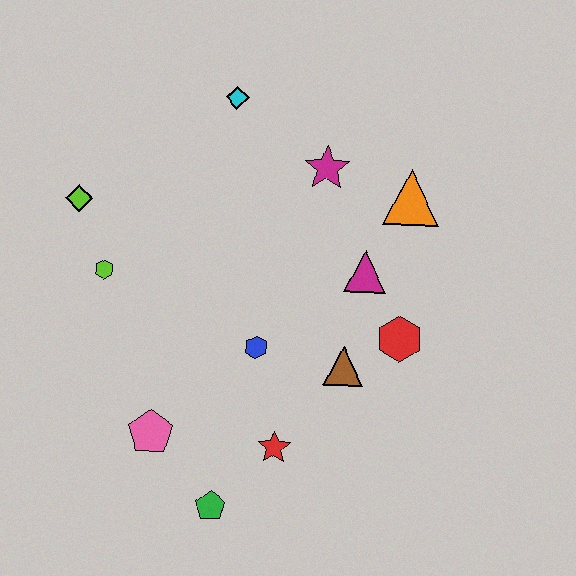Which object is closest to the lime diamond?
The lime hexagon is closest to the lime diamond.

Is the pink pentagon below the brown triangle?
Yes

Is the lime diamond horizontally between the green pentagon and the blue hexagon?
No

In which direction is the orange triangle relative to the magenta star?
The orange triangle is to the right of the magenta star.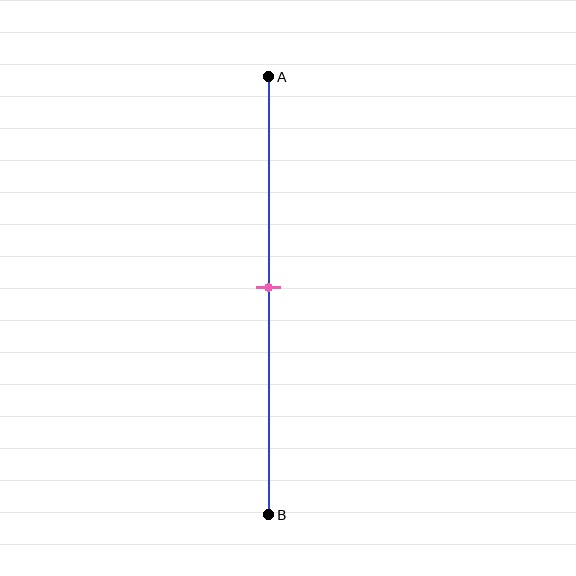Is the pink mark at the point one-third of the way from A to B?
No, the mark is at about 50% from A, not at the 33% one-third point.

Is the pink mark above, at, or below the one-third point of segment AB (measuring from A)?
The pink mark is below the one-third point of segment AB.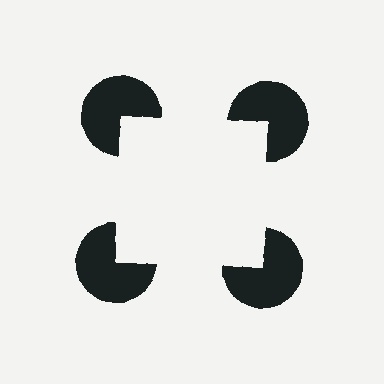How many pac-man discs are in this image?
There are 4 — one at each vertex of the illusory square.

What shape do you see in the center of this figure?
An illusory square — its edges are inferred from the aligned wedge cuts in the pac-man discs, not physically drawn.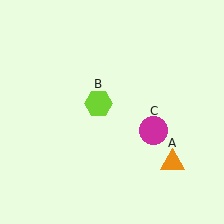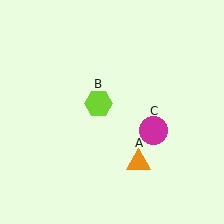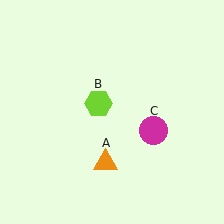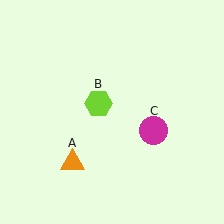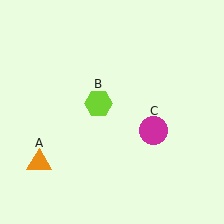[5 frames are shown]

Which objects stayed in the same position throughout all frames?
Lime hexagon (object B) and magenta circle (object C) remained stationary.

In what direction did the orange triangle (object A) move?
The orange triangle (object A) moved left.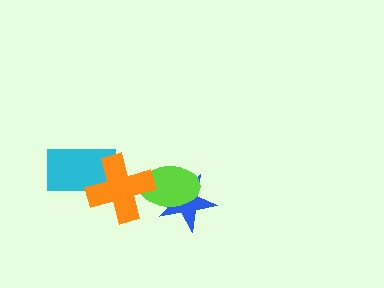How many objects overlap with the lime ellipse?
2 objects overlap with the lime ellipse.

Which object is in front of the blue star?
The lime ellipse is in front of the blue star.